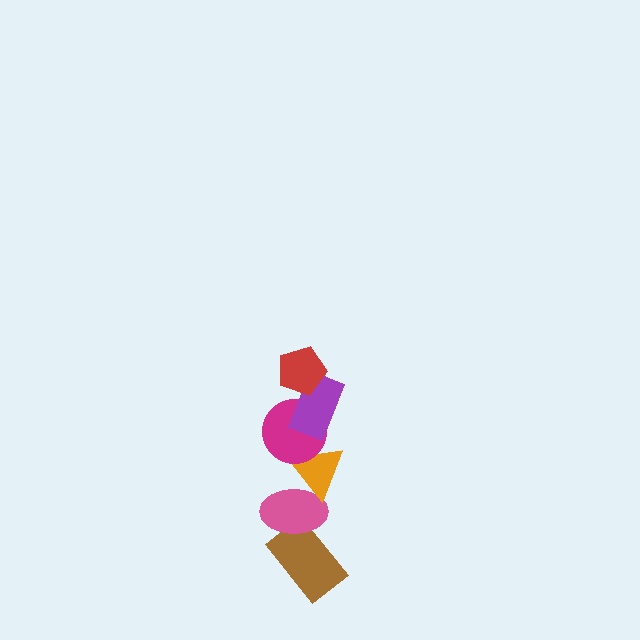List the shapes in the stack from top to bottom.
From top to bottom: the red pentagon, the purple rectangle, the magenta circle, the orange triangle, the pink ellipse, the brown rectangle.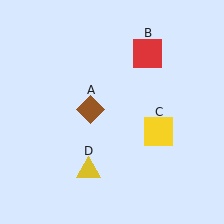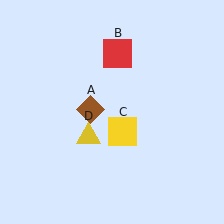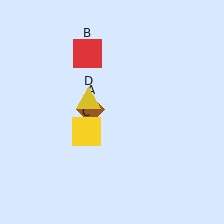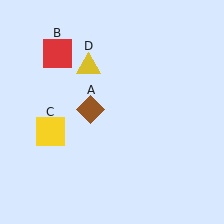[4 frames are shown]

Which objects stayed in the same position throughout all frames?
Brown diamond (object A) remained stationary.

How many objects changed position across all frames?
3 objects changed position: red square (object B), yellow square (object C), yellow triangle (object D).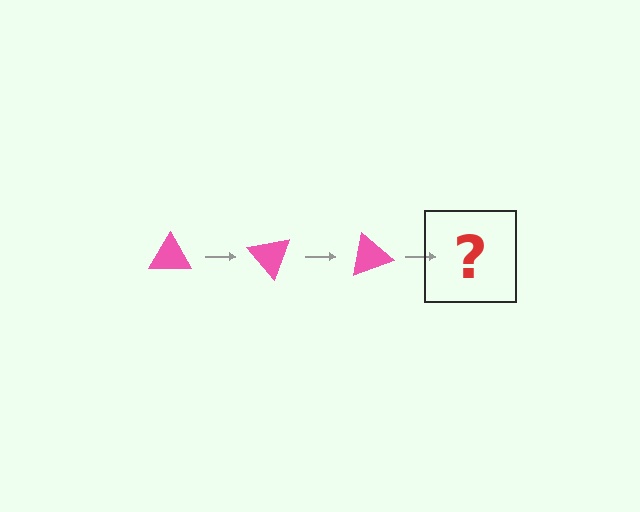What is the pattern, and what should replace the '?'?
The pattern is that the triangle rotates 50 degrees each step. The '?' should be a pink triangle rotated 150 degrees.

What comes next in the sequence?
The next element should be a pink triangle rotated 150 degrees.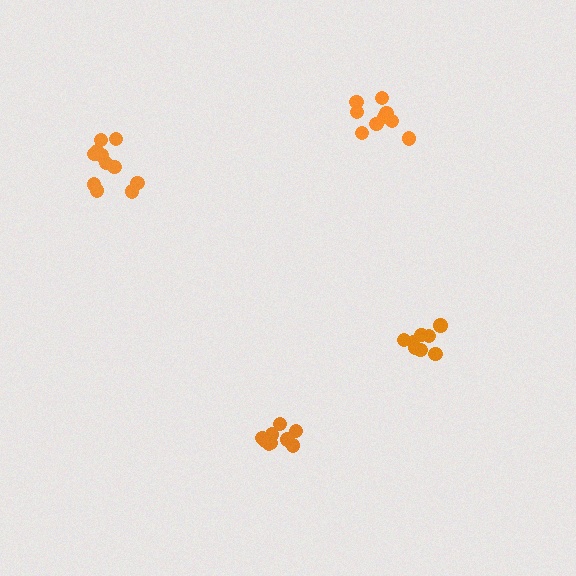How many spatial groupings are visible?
There are 4 spatial groupings.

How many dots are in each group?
Group 1: 8 dots, Group 2: 9 dots, Group 3: 9 dots, Group 4: 11 dots (37 total).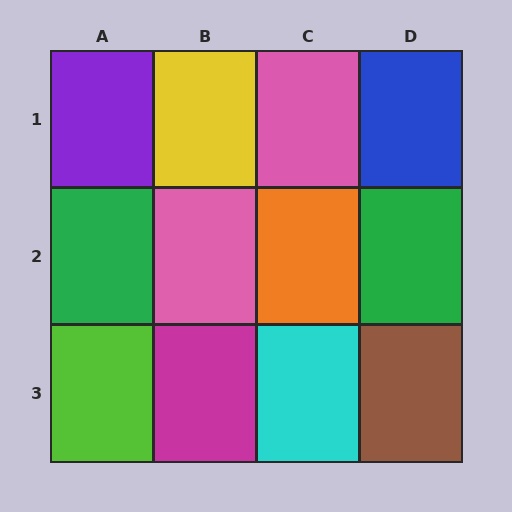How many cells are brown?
1 cell is brown.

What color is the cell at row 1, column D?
Blue.